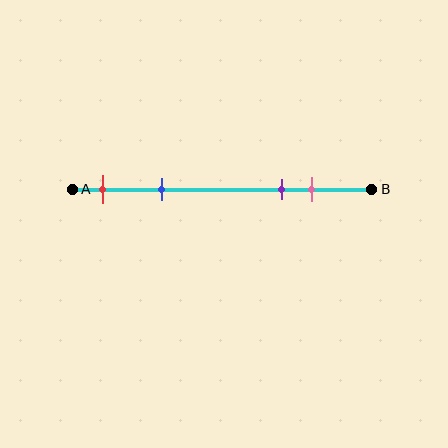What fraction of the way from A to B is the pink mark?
The pink mark is approximately 80% (0.8) of the way from A to B.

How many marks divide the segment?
There are 4 marks dividing the segment.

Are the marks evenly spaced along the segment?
No, the marks are not evenly spaced.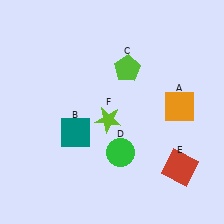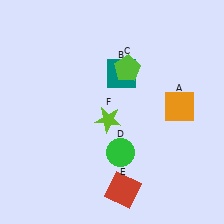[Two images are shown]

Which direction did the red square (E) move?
The red square (E) moved left.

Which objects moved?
The objects that moved are: the teal square (B), the red square (E).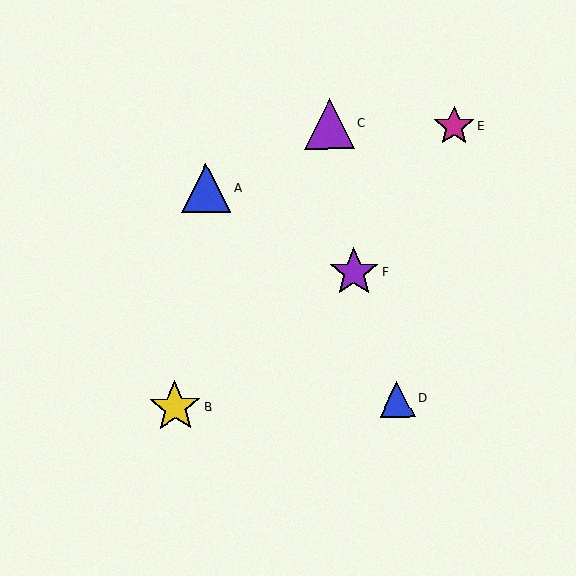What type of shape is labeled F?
Shape F is a purple star.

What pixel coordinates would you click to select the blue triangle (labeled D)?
Click at (397, 399) to select the blue triangle D.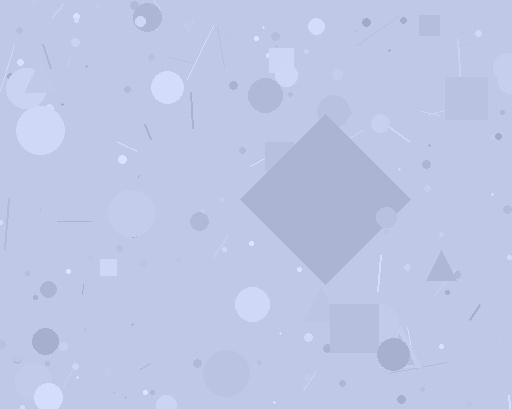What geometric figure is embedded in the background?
A diamond is embedded in the background.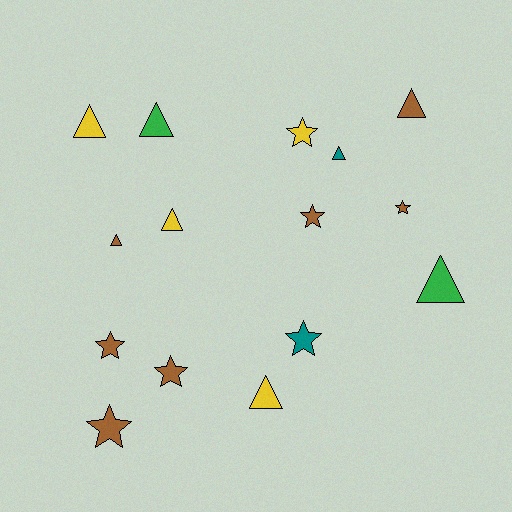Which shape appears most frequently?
Triangle, with 8 objects.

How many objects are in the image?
There are 15 objects.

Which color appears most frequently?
Brown, with 7 objects.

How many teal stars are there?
There is 1 teal star.